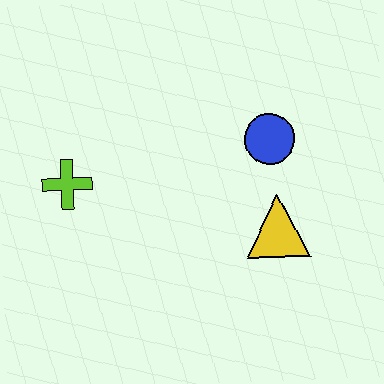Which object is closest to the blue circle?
The yellow triangle is closest to the blue circle.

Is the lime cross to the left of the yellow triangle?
Yes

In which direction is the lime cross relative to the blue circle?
The lime cross is to the left of the blue circle.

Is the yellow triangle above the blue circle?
No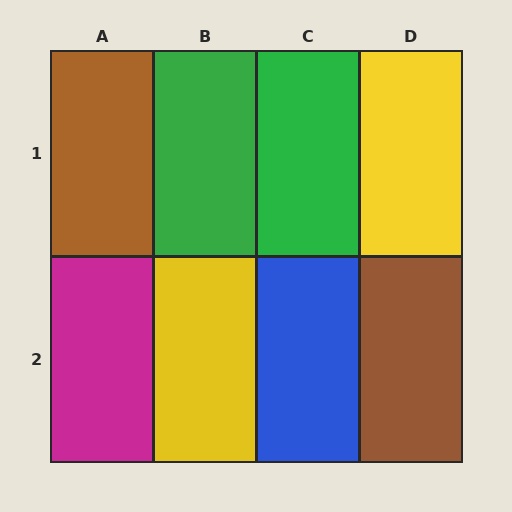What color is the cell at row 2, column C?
Blue.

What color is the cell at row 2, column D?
Brown.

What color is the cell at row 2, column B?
Yellow.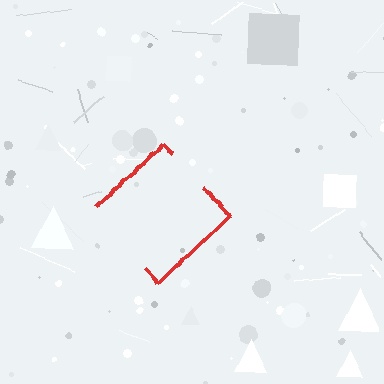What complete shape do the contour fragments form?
The contour fragments form a diamond.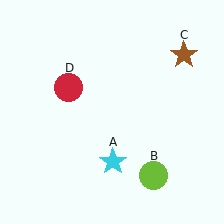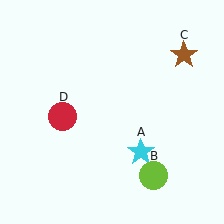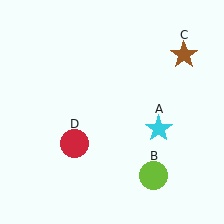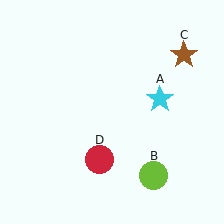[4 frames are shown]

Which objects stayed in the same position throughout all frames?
Lime circle (object B) and brown star (object C) remained stationary.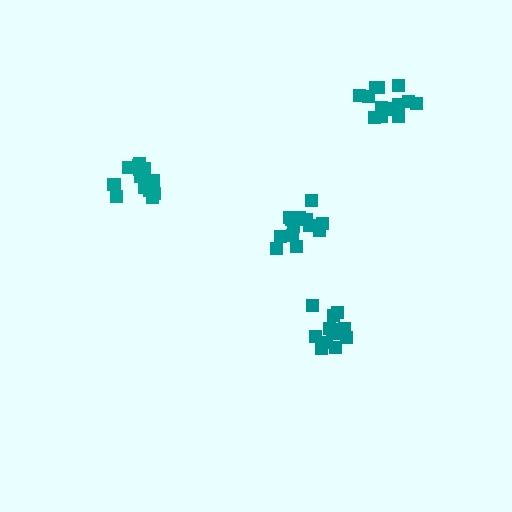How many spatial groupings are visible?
There are 4 spatial groupings.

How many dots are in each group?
Group 1: 14 dots, Group 2: 13 dots, Group 3: 13 dots, Group 4: 15 dots (55 total).